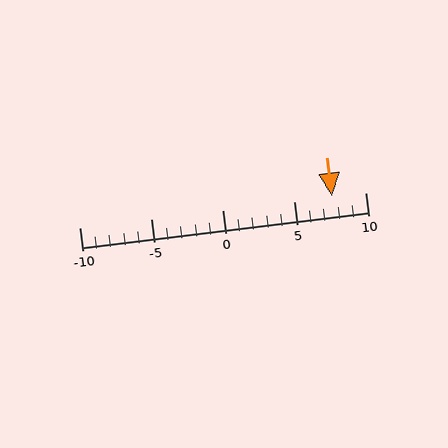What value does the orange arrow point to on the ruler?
The orange arrow points to approximately 8.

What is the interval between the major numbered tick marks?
The major tick marks are spaced 5 units apart.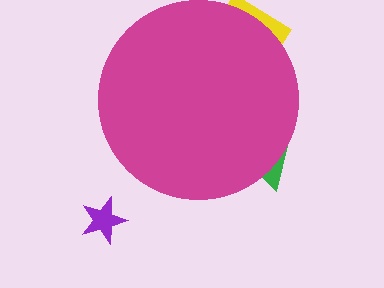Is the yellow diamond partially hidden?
Yes, the yellow diamond is partially hidden behind the magenta circle.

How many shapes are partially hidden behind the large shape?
2 shapes are partially hidden.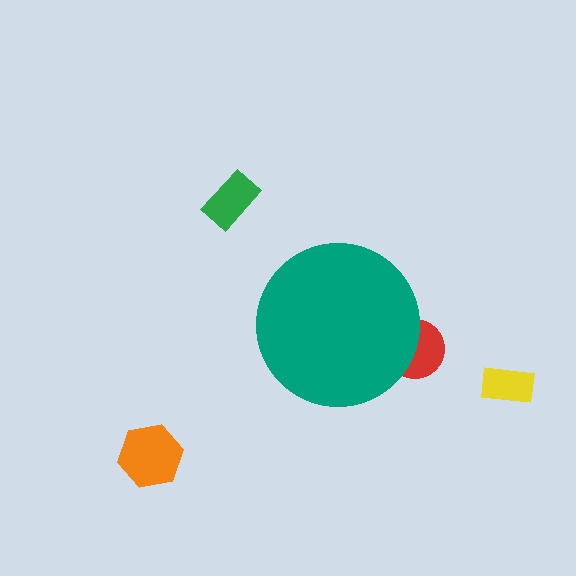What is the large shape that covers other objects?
A teal circle.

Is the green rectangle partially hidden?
No, the green rectangle is fully visible.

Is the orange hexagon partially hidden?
No, the orange hexagon is fully visible.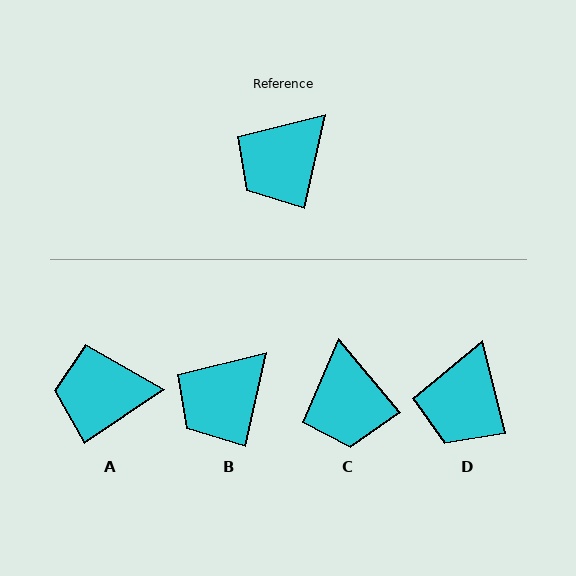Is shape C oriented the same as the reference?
No, it is off by about 53 degrees.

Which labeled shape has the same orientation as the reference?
B.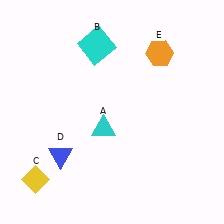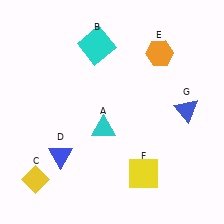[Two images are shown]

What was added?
A yellow square (F), a blue triangle (G) were added in Image 2.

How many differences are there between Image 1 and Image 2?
There are 2 differences between the two images.